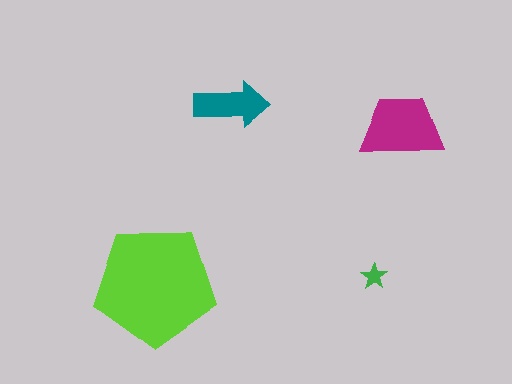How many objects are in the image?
There are 4 objects in the image.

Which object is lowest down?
The lime pentagon is bottommost.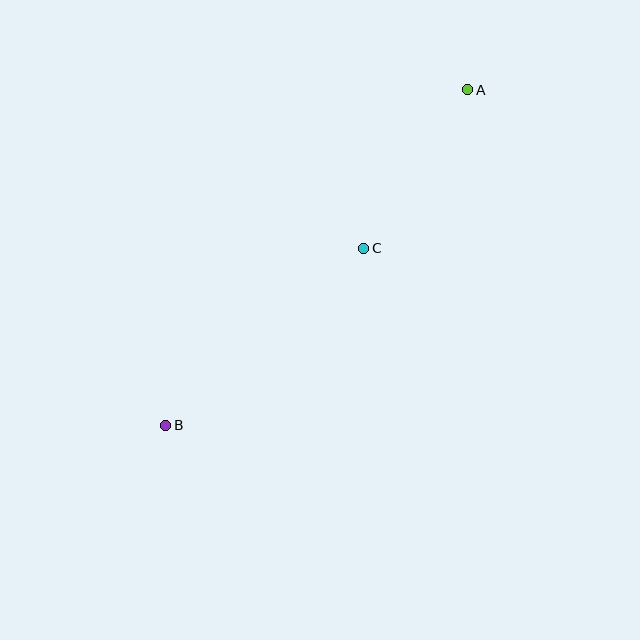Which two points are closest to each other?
Points A and C are closest to each other.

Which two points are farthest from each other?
Points A and B are farthest from each other.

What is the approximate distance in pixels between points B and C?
The distance between B and C is approximately 266 pixels.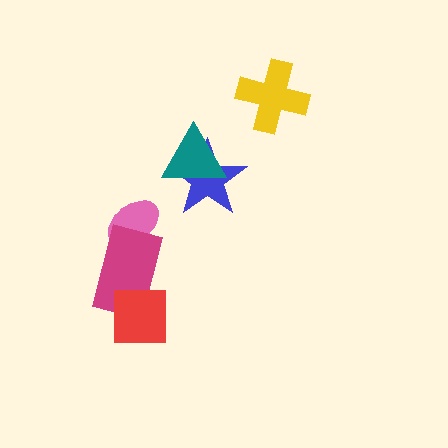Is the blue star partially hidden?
Yes, it is partially covered by another shape.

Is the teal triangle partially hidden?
No, no other shape covers it.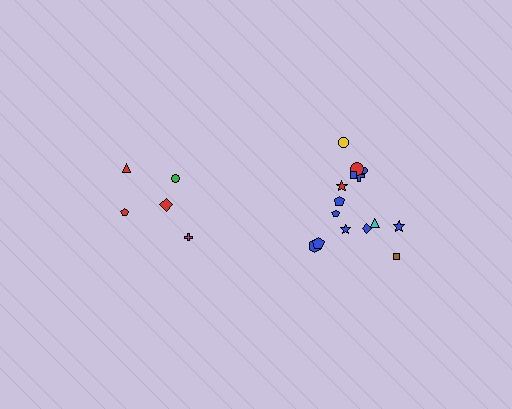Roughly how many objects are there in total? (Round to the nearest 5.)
Roughly 20 objects in total.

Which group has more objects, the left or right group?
The right group.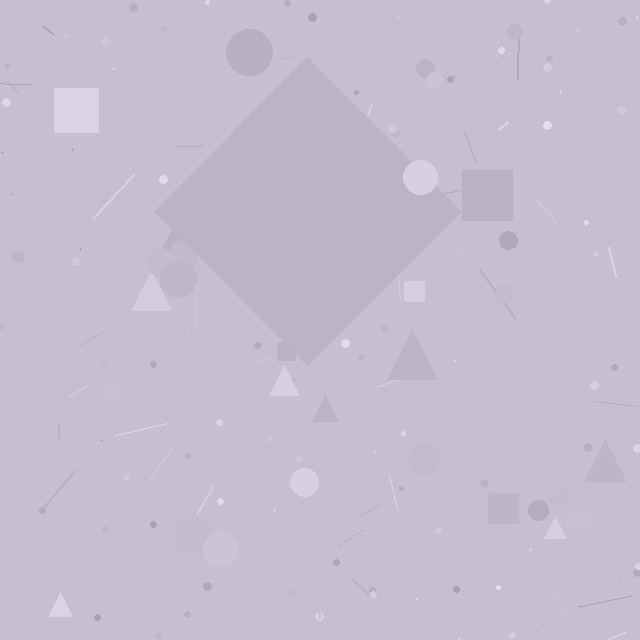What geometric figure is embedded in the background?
A diamond is embedded in the background.